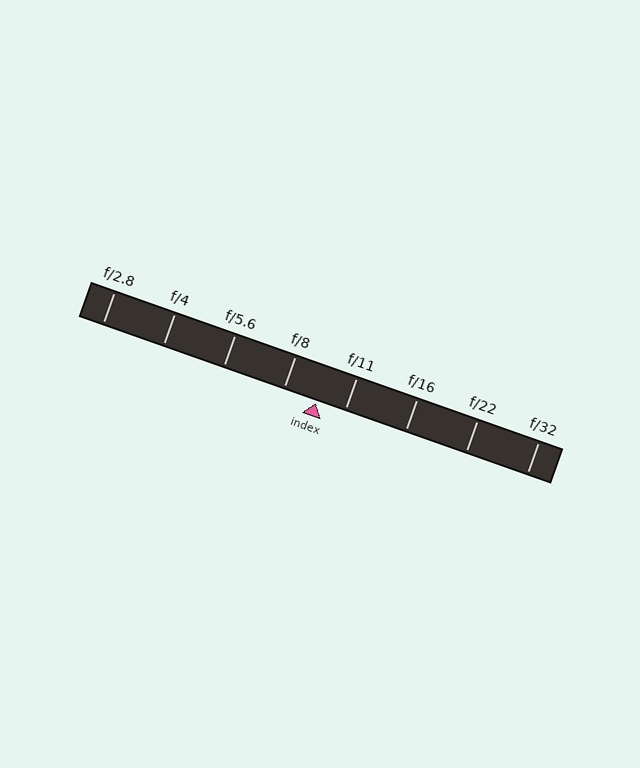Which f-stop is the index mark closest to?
The index mark is closest to f/11.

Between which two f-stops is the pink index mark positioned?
The index mark is between f/8 and f/11.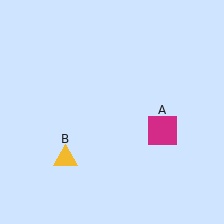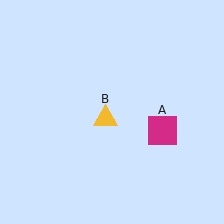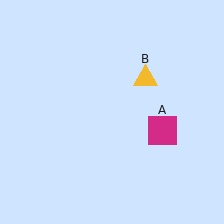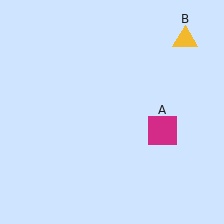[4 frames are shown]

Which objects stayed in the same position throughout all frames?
Magenta square (object A) remained stationary.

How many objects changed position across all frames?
1 object changed position: yellow triangle (object B).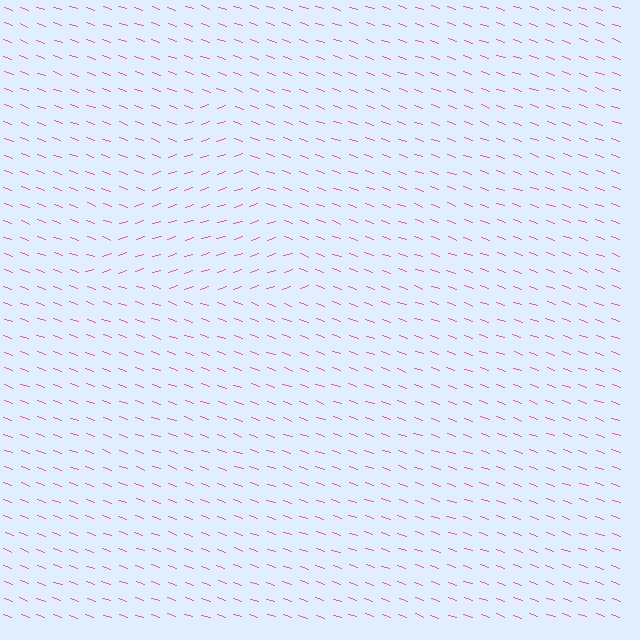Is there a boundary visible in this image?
Yes, there is a texture boundary formed by a change in line orientation.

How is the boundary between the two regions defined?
The boundary is defined purely by a change in line orientation (approximately 37 degrees difference). All lines are the same color and thickness.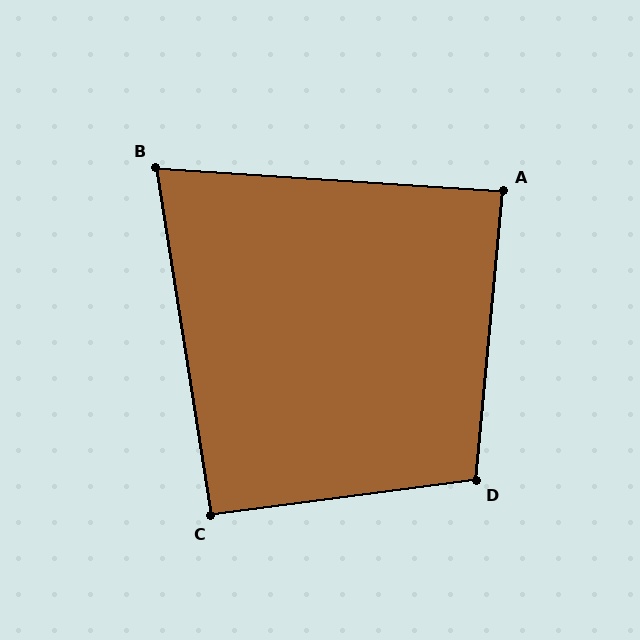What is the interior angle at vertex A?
Approximately 89 degrees (approximately right).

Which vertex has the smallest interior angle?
B, at approximately 77 degrees.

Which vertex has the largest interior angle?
D, at approximately 103 degrees.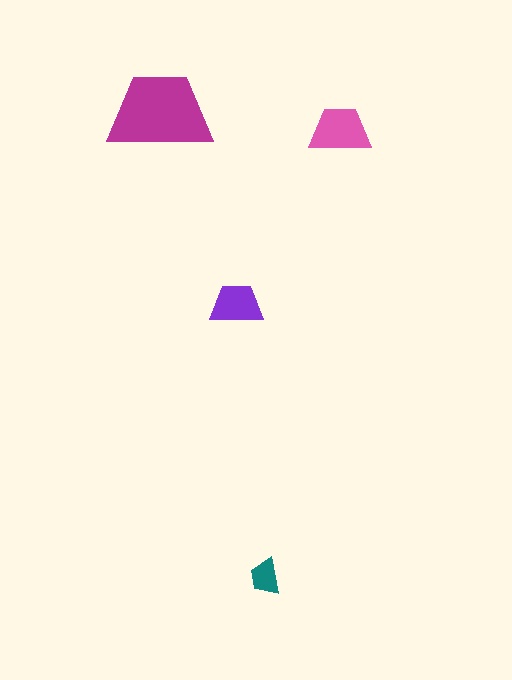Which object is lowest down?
The teal trapezoid is bottommost.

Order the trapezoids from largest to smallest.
the magenta one, the pink one, the purple one, the teal one.